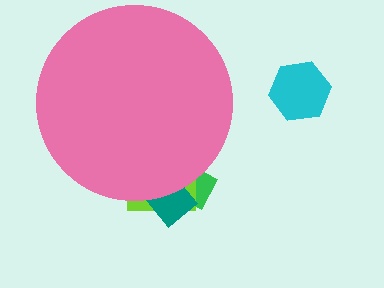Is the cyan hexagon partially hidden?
No, the cyan hexagon is fully visible.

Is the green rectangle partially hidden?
Yes, the green rectangle is partially hidden behind the pink circle.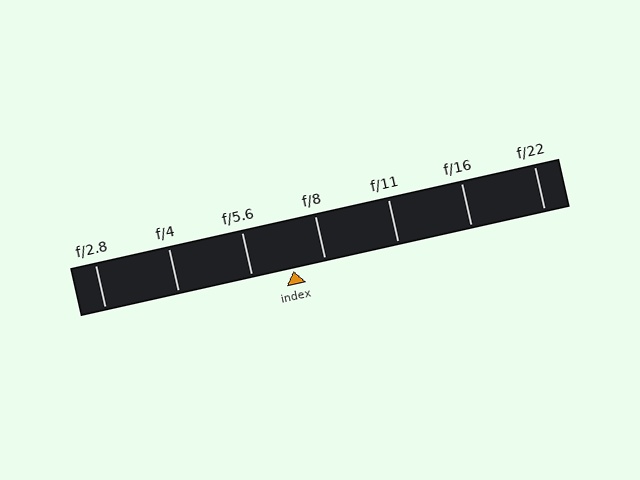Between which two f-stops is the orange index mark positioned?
The index mark is between f/5.6 and f/8.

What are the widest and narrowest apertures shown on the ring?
The widest aperture shown is f/2.8 and the narrowest is f/22.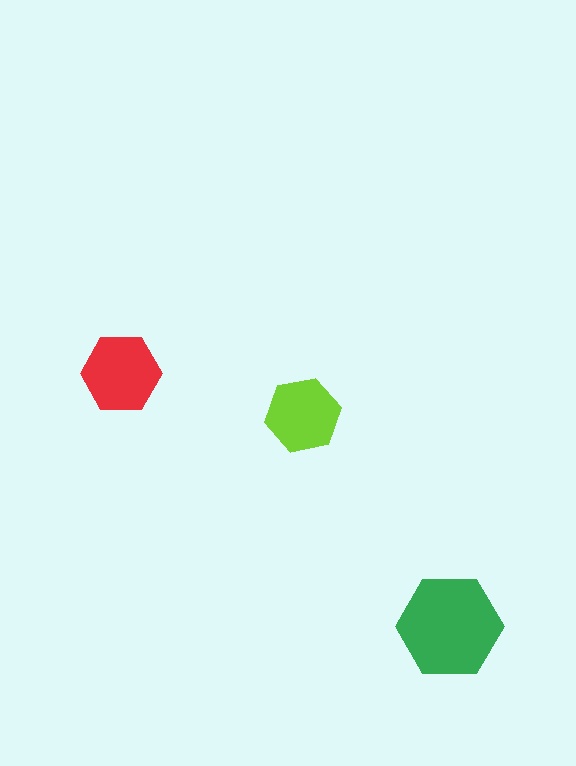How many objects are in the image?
There are 3 objects in the image.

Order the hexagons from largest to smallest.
the green one, the red one, the lime one.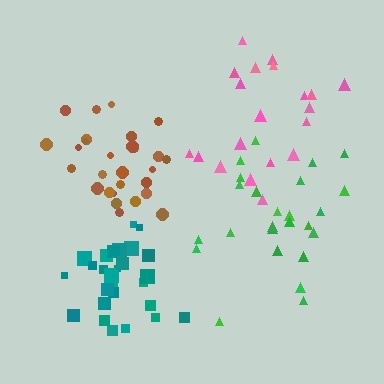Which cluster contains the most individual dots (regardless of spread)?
Brown (29).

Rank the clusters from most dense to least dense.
teal, brown, green, pink.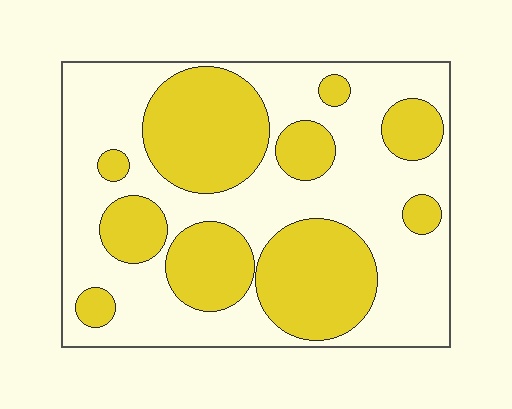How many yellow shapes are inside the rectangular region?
10.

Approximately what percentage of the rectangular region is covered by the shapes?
Approximately 40%.